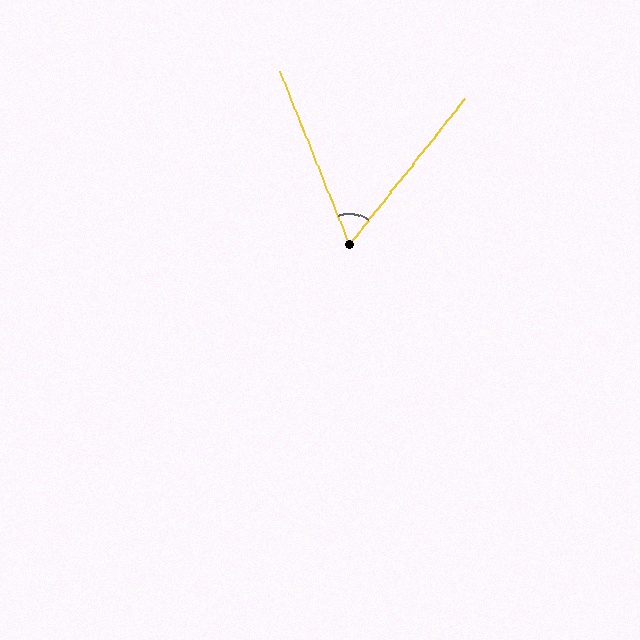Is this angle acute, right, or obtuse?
It is acute.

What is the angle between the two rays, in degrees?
Approximately 60 degrees.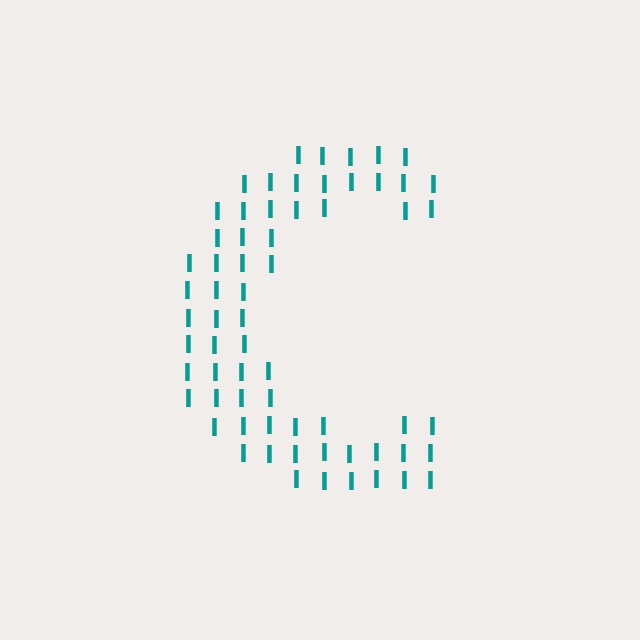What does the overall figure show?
The overall figure shows the letter C.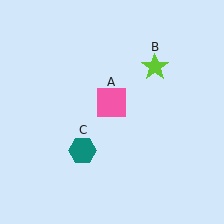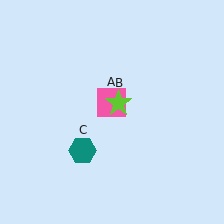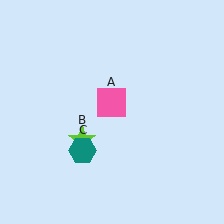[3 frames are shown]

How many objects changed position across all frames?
1 object changed position: lime star (object B).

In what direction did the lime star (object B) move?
The lime star (object B) moved down and to the left.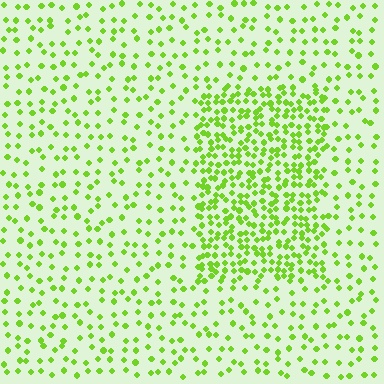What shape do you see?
I see a rectangle.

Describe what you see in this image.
The image contains small lime elements arranged at two different densities. A rectangle-shaped region is visible where the elements are more densely packed than the surrounding area.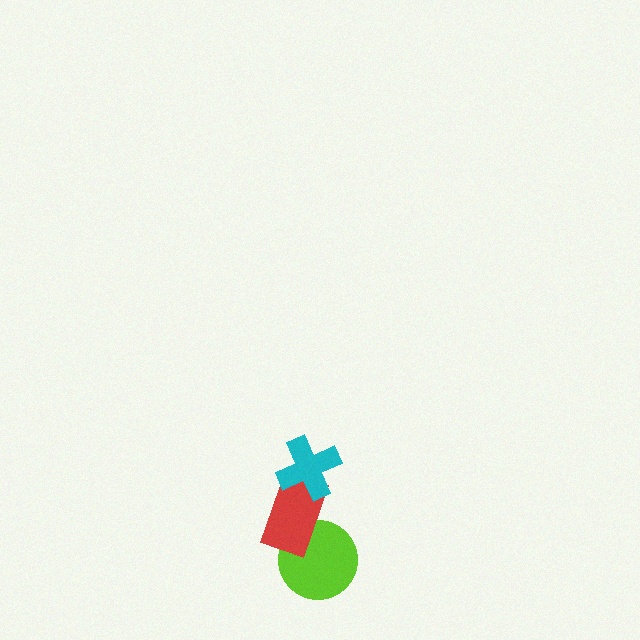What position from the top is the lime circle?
The lime circle is 3rd from the top.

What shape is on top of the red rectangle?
The cyan cross is on top of the red rectangle.